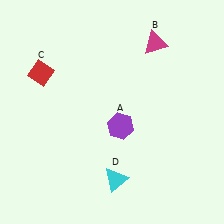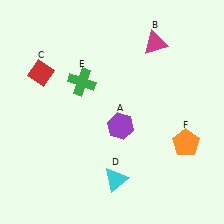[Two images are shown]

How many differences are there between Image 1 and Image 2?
There are 2 differences between the two images.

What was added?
A green cross (E), an orange pentagon (F) were added in Image 2.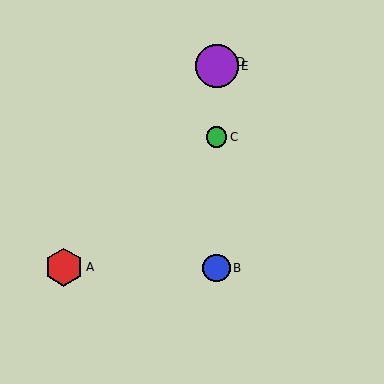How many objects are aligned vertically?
4 objects (B, C, D, E) are aligned vertically.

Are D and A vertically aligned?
No, D is at x≈217 and A is at x≈64.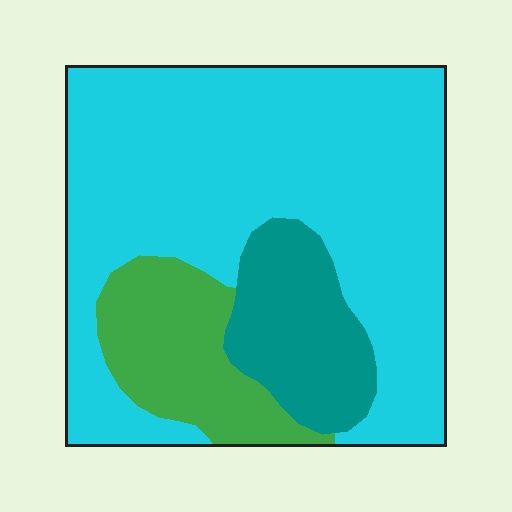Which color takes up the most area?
Cyan, at roughly 70%.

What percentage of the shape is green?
Green covers 16% of the shape.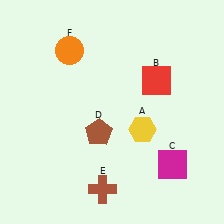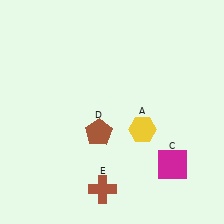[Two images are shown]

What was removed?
The red square (B), the orange circle (F) were removed in Image 2.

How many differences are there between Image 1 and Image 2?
There are 2 differences between the two images.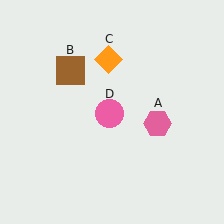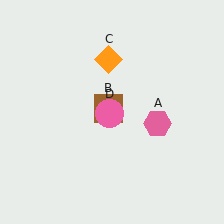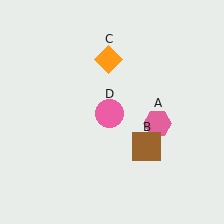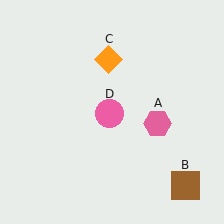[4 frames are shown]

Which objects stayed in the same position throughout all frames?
Pink hexagon (object A) and orange diamond (object C) and pink circle (object D) remained stationary.